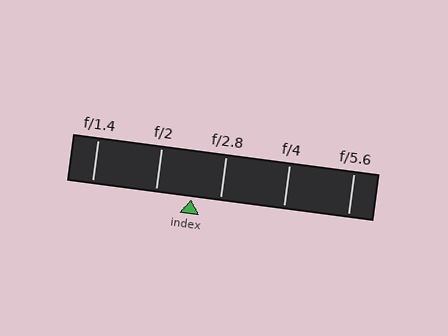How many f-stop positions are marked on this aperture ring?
There are 5 f-stop positions marked.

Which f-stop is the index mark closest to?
The index mark is closest to f/2.8.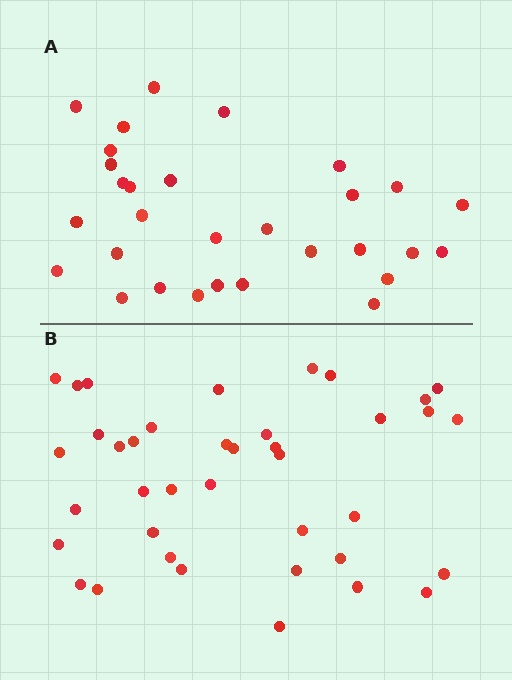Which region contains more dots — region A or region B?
Region B (the bottom region) has more dots.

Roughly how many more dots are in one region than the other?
Region B has roughly 8 or so more dots than region A.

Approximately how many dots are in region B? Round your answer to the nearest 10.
About 40 dots. (The exact count is 39, which rounds to 40.)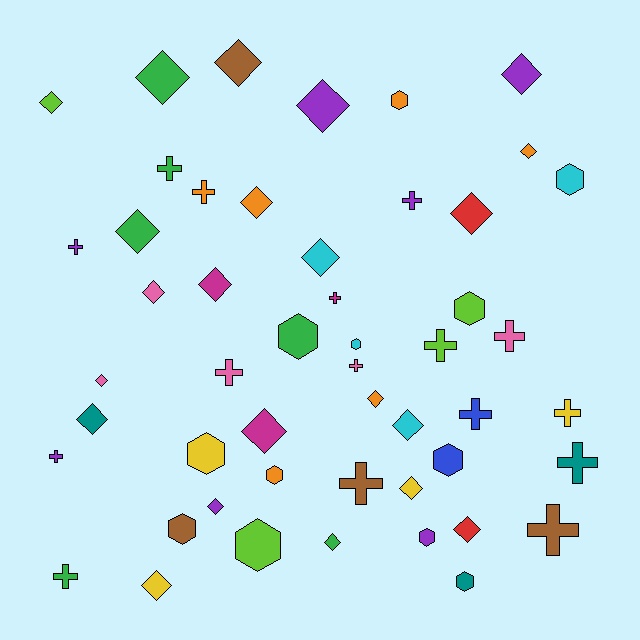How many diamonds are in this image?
There are 22 diamonds.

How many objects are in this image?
There are 50 objects.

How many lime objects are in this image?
There are 4 lime objects.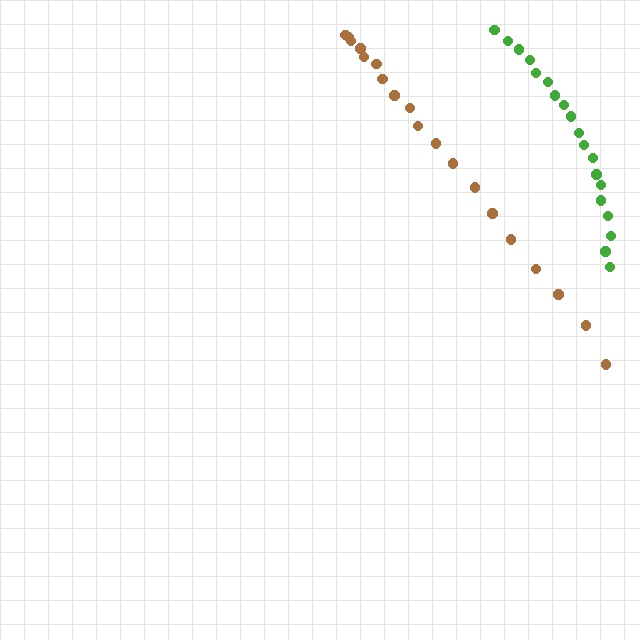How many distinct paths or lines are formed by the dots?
There are 2 distinct paths.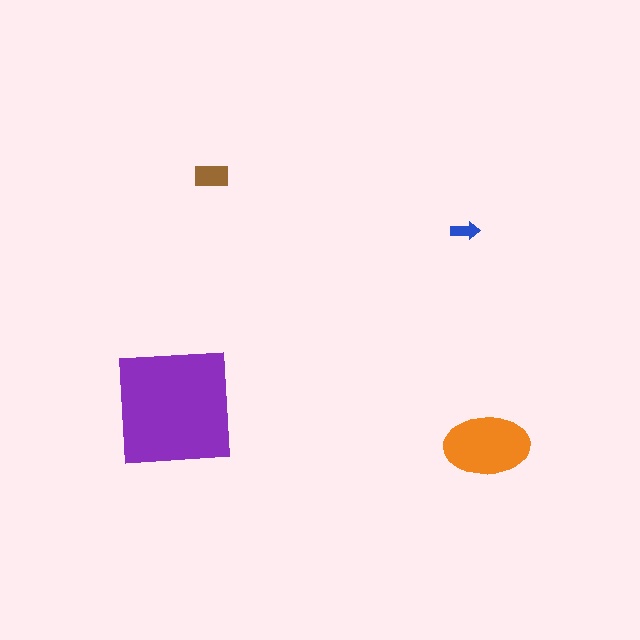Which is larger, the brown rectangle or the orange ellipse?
The orange ellipse.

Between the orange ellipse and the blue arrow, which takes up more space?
The orange ellipse.